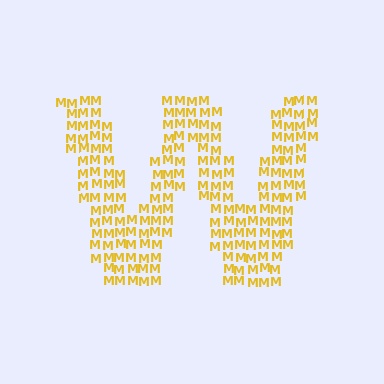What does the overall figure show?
The overall figure shows the letter W.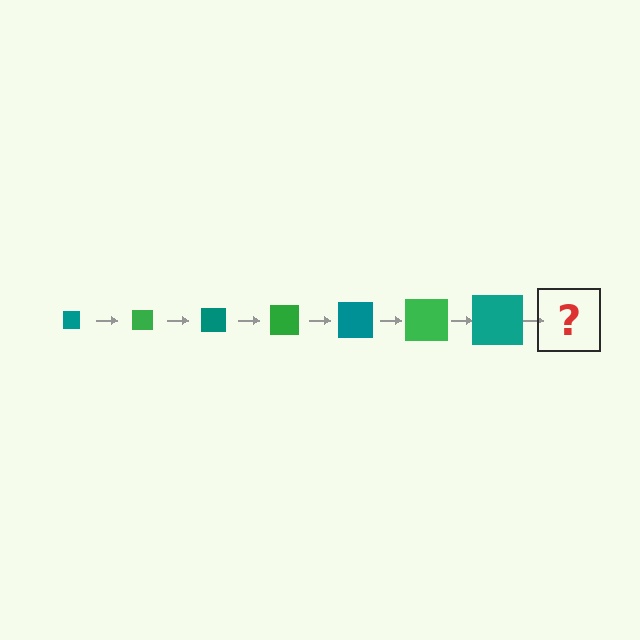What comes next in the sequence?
The next element should be a green square, larger than the previous one.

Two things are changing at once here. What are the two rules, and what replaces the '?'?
The two rules are that the square grows larger each step and the color cycles through teal and green. The '?' should be a green square, larger than the previous one.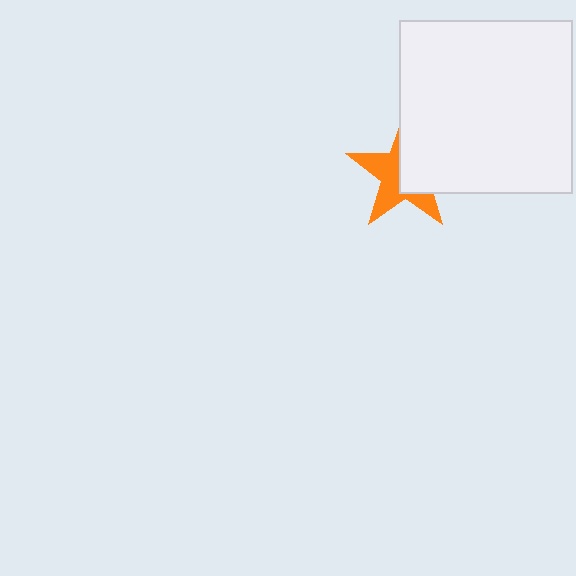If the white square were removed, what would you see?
You would see the complete orange star.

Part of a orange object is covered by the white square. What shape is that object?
It is a star.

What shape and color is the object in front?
The object in front is a white square.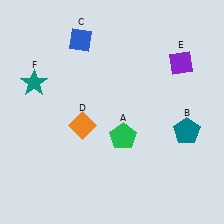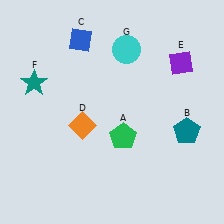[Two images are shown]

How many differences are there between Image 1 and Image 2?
There is 1 difference between the two images.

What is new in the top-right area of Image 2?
A cyan circle (G) was added in the top-right area of Image 2.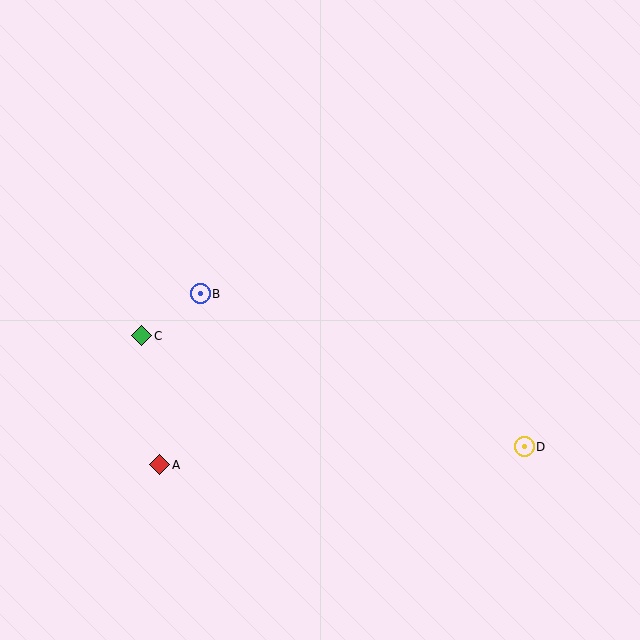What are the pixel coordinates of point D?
Point D is at (524, 447).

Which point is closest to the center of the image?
Point B at (200, 294) is closest to the center.